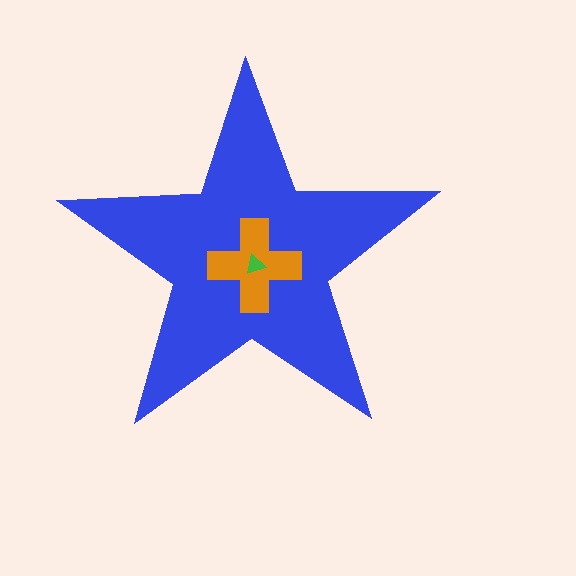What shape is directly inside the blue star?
The orange cross.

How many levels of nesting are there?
3.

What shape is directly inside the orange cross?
The green triangle.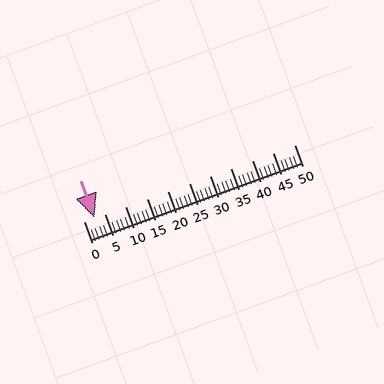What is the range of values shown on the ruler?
The ruler shows values from 0 to 50.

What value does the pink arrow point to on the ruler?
The pink arrow points to approximately 2.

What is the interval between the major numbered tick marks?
The major tick marks are spaced 5 units apart.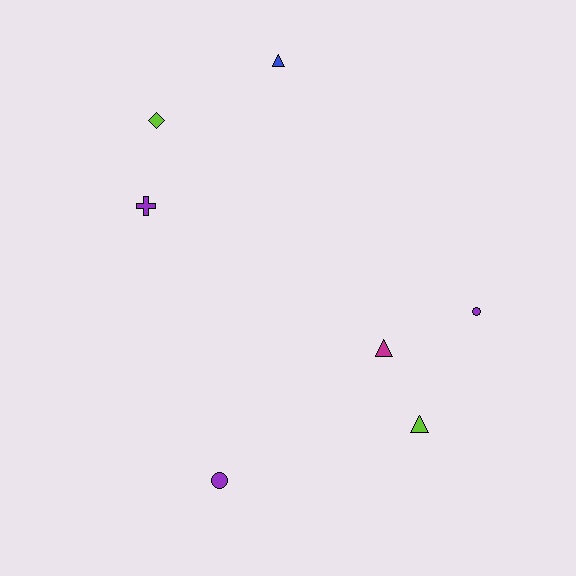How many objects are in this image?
There are 7 objects.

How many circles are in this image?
There are 2 circles.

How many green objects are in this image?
There are no green objects.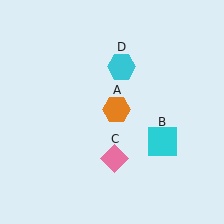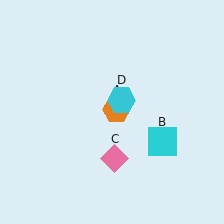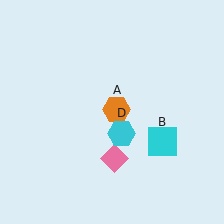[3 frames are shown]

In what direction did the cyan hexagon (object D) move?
The cyan hexagon (object D) moved down.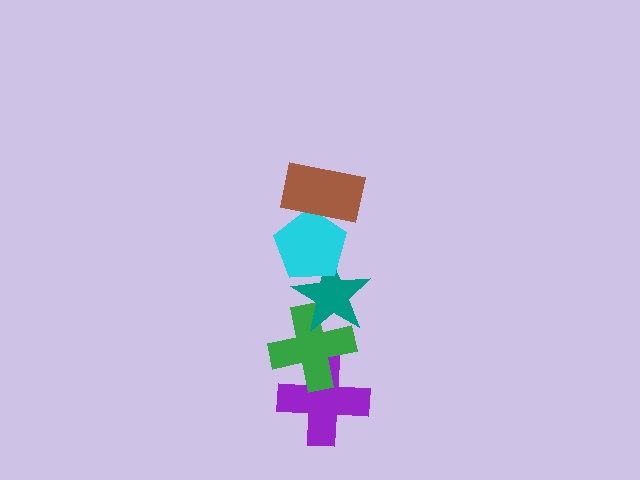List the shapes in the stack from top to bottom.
From top to bottom: the brown rectangle, the cyan pentagon, the teal star, the green cross, the purple cross.